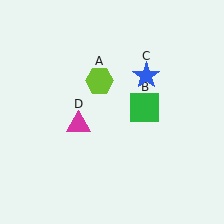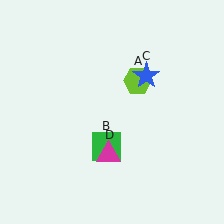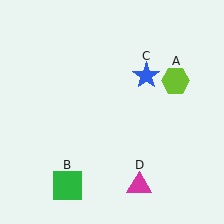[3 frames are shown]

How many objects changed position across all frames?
3 objects changed position: lime hexagon (object A), green square (object B), magenta triangle (object D).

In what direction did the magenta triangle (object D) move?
The magenta triangle (object D) moved down and to the right.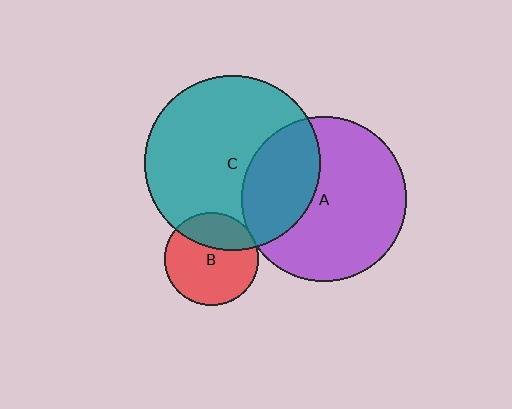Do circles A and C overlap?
Yes.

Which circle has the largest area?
Circle C (teal).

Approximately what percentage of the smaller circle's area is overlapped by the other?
Approximately 35%.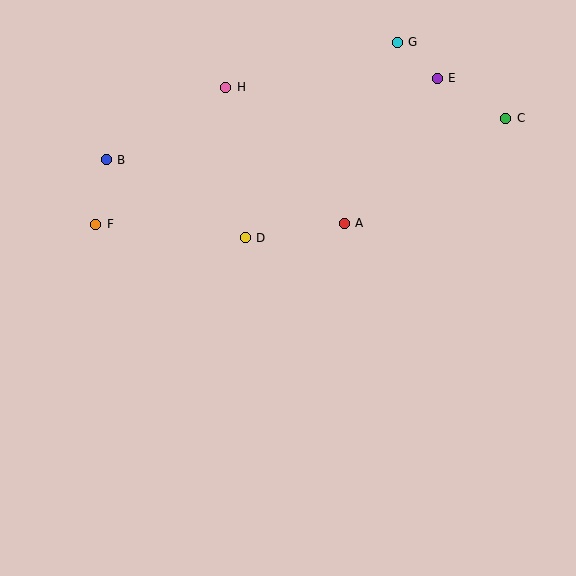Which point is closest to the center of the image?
Point D at (245, 238) is closest to the center.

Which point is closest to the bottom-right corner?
Point A is closest to the bottom-right corner.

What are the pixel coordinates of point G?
Point G is at (397, 42).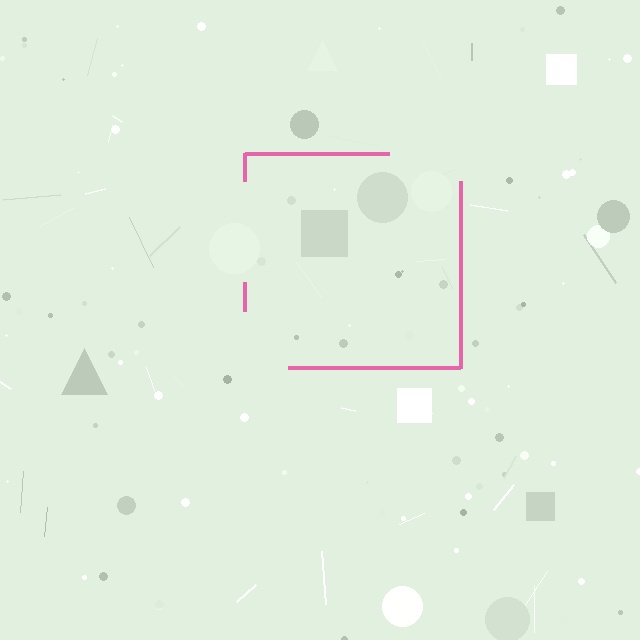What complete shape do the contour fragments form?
The contour fragments form a square.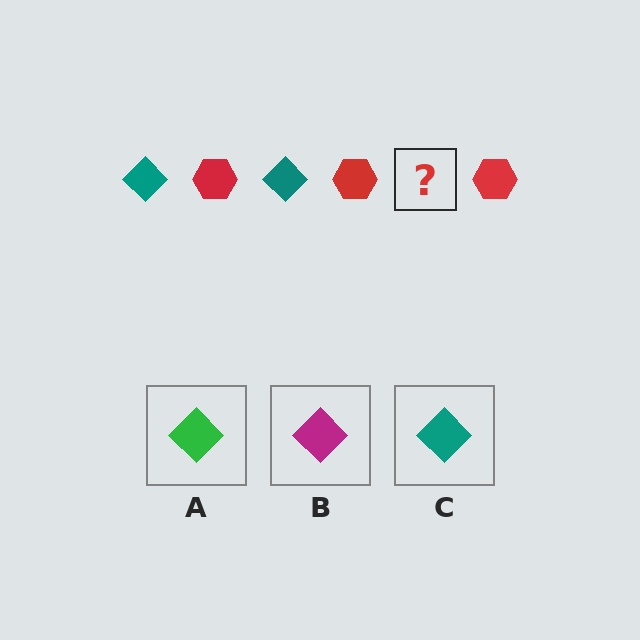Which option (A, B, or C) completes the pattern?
C.